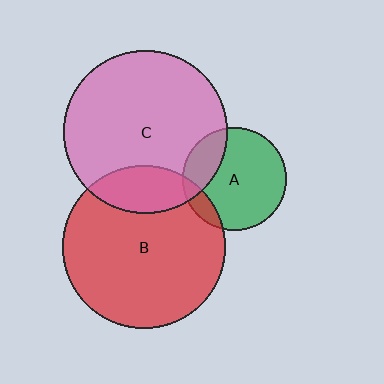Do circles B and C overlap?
Yes.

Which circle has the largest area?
Circle C (pink).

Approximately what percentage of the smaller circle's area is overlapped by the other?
Approximately 20%.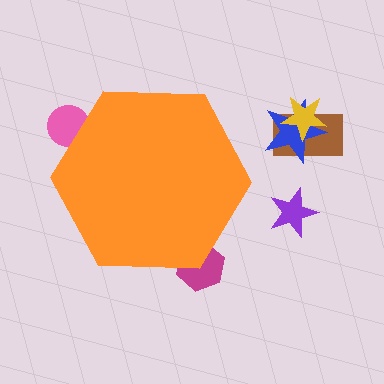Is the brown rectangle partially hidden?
No, the brown rectangle is fully visible.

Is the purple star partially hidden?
No, the purple star is fully visible.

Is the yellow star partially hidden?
No, the yellow star is fully visible.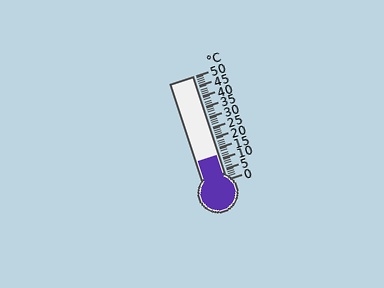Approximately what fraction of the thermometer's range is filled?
The thermometer is filled to approximately 25% of its range.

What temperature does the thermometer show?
The thermometer shows approximately 12°C.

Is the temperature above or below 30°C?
The temperature is below 30°C.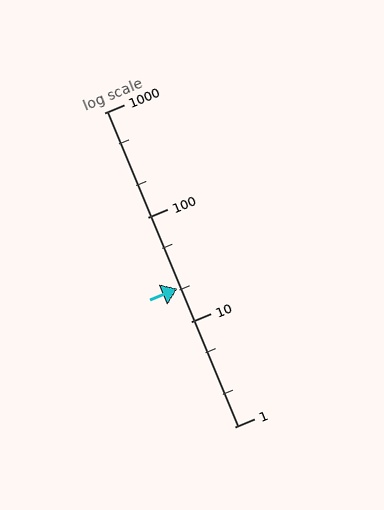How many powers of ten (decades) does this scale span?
The scale spans 3 decades, from 1 to 1000.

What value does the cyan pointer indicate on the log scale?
The pointer indicates approximately 21.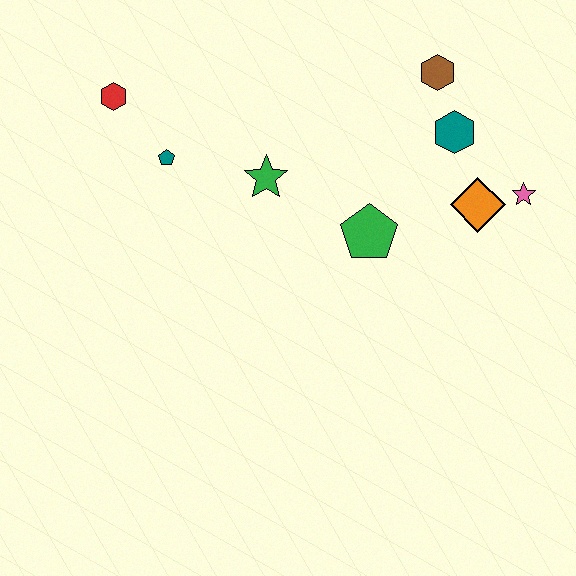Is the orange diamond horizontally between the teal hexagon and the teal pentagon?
No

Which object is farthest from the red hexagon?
The pink star is farthest from the red hexagon.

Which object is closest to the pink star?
The orange diamond is closest to the pink star.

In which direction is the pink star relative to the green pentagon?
The pink star is to the right of the green pentagon.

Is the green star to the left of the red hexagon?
No